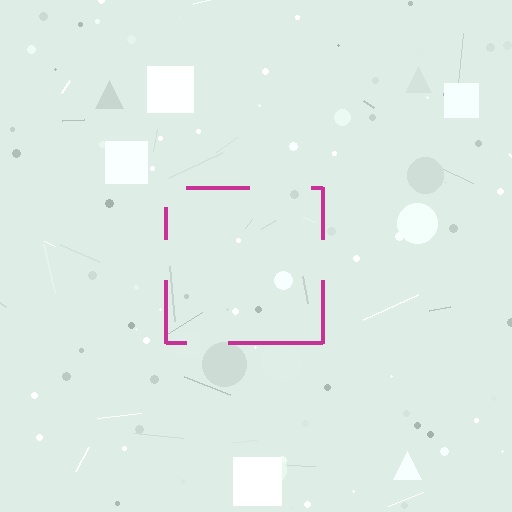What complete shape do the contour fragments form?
The contour fragments form a square.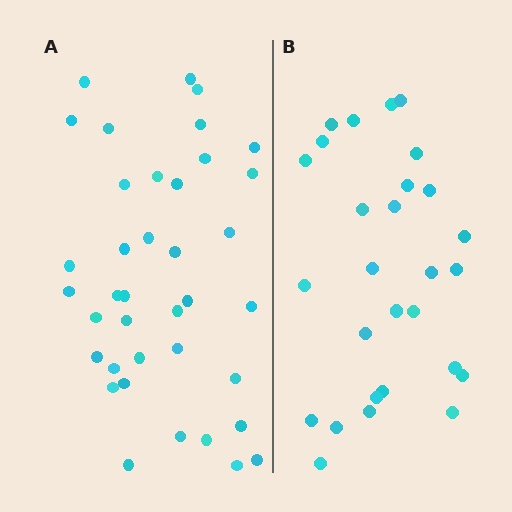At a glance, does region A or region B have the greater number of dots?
Region A (the left region) has more dots.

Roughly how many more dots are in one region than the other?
Region A has roughly 10 or so more dots than region B.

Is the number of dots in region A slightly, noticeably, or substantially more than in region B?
Region A has noticeably more, but not dramatically so. The ratio is roughly 1.4 to 1.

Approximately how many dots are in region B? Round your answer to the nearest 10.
About 30 dots. (The exact count is 28, which rounds to 30.)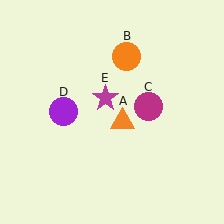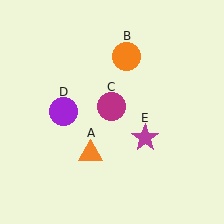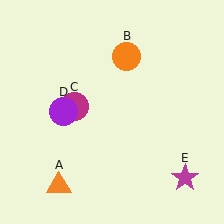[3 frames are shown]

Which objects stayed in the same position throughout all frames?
Orange circle (object B) and purple circle (object D) remained stationary.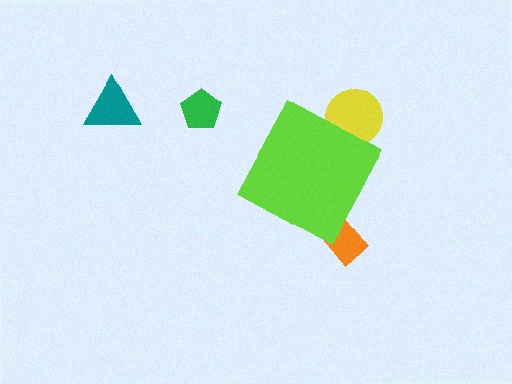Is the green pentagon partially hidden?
No, the green pentagon is fully visible.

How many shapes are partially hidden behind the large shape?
2 shapes are partially hidden.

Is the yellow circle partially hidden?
Yes, the yellow circle is partially hidden behind the lime diamond.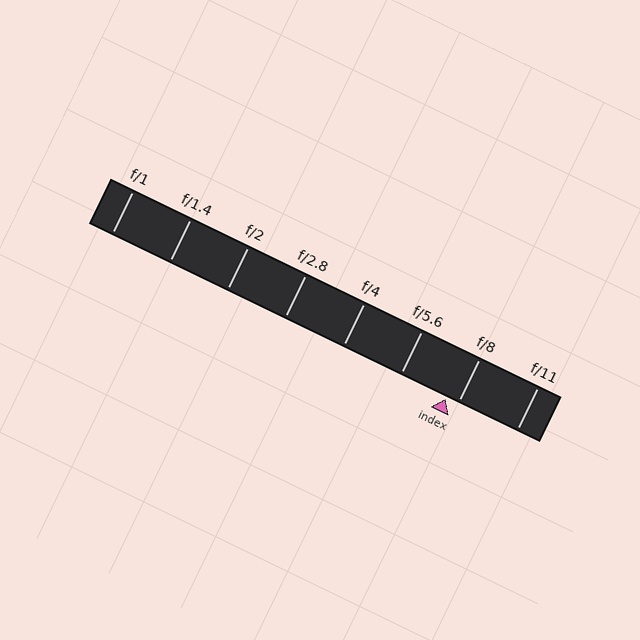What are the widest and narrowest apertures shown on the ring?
The widest aperture shown is f/1 and the narrowest is f/11.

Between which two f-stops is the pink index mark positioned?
The index mark is between f/5.6 and f/8.